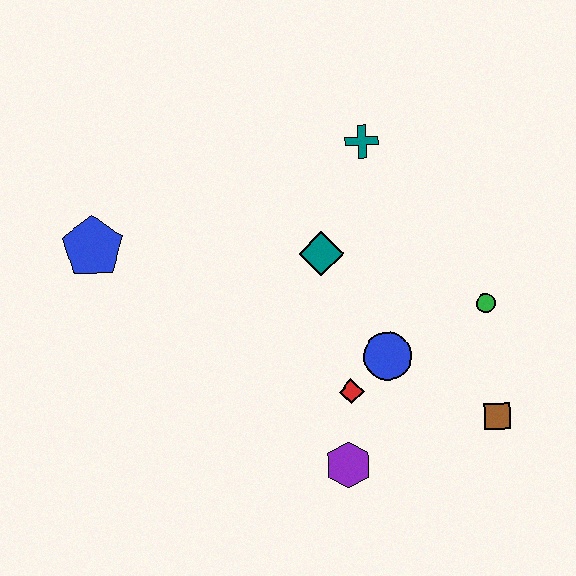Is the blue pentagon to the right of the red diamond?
No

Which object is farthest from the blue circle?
The blue pentagon is farthest from the blue circle.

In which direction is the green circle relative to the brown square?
The green circle is above the brown square.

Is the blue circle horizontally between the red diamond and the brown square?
Yes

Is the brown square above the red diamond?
No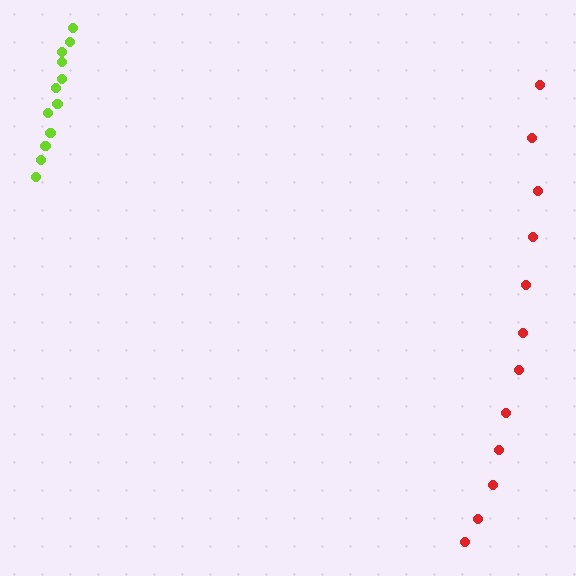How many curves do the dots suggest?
There are 2 distinct paths.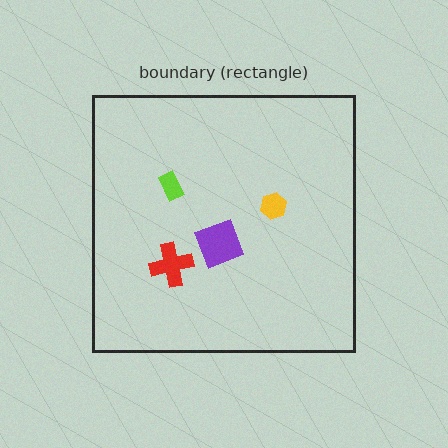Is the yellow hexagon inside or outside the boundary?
Inside.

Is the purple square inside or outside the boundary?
Inside.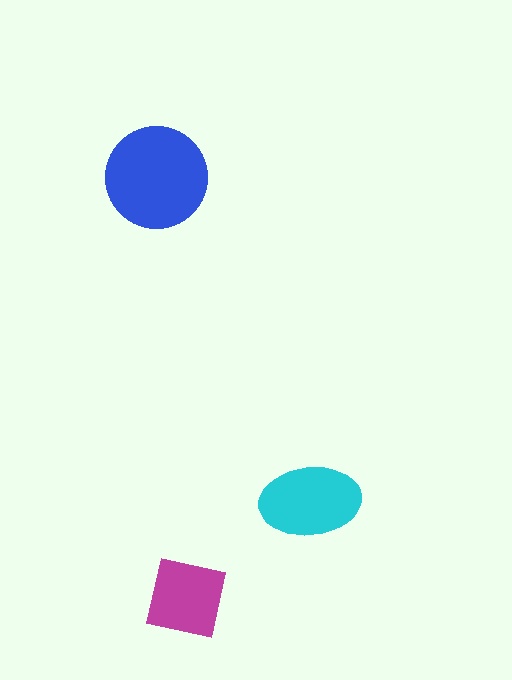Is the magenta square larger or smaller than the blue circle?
Smaller.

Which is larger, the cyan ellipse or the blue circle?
The blue circle.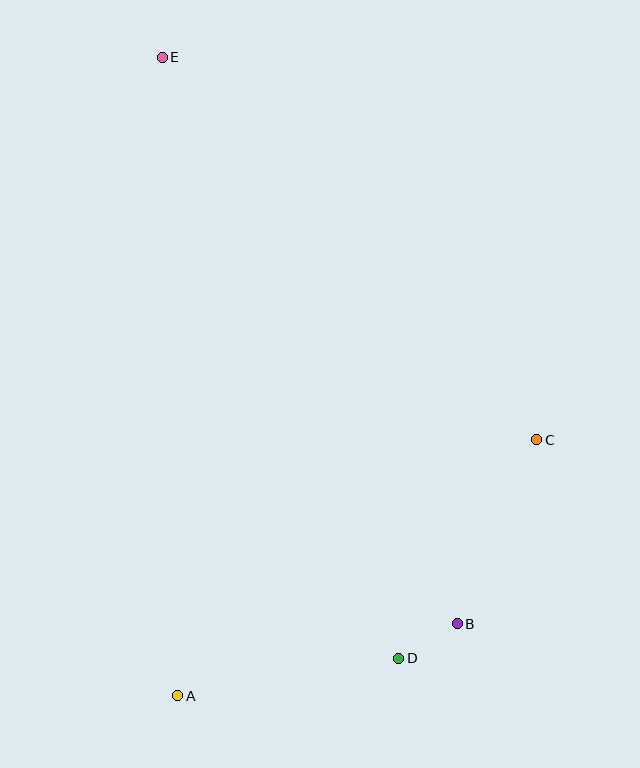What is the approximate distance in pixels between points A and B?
The distance between A and B is approximately 288 pixels.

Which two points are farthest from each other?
Points D and E are farthest from each other.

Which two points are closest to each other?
Points B and D are closest to each other.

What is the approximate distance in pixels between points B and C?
The distance between B and C is approximately 200 pixels.